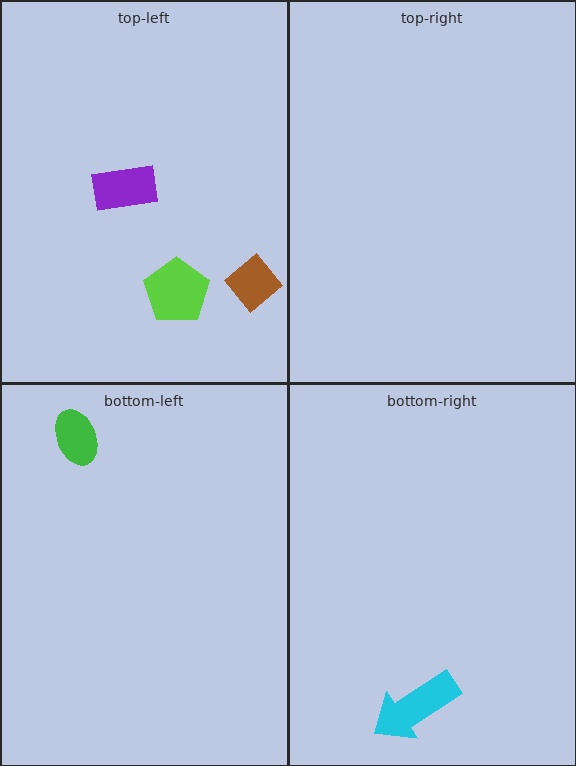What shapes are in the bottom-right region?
The cyan arrow.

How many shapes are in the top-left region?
3.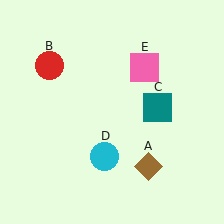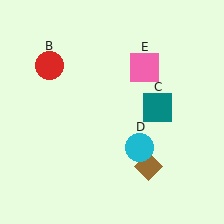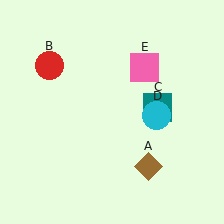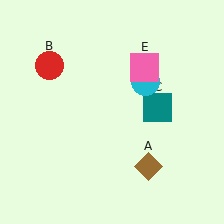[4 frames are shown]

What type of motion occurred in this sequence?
The cyan circle (object D) rotated counterclockwise around the center of the scene.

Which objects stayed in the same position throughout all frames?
Brown diamond (object A) and red circle (object B) and teal square (object C) and pink square (object E) remained stationary.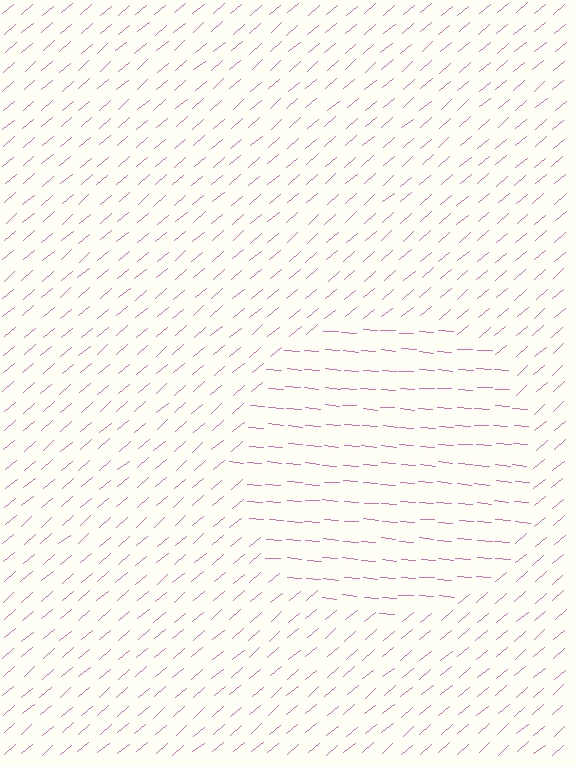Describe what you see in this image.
The image is filled with small pink line segments. A circle region in the image has lines oriented differently from the surrounding lines, creating a visible texture boundary.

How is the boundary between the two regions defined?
The boundary is defined purely by a change in line orientation (approximately 45 degrees difference). All lines are the same color and thickness.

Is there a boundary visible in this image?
Yes, there is a texture boundary formed by a change in line orientation.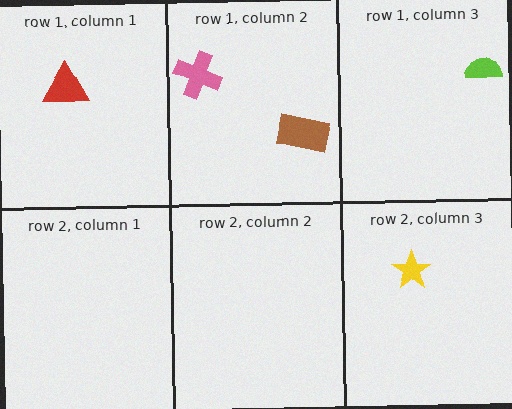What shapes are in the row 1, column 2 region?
The brown rectangle, the pink cross.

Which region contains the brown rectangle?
The row 1, column 2 region.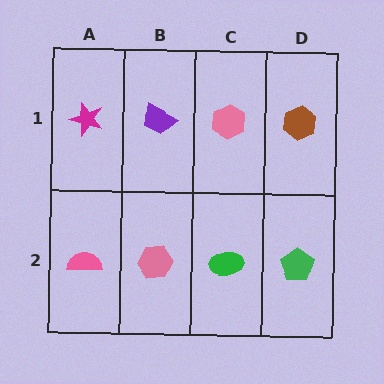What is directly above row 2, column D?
A brown hexagon.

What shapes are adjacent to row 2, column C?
A pink hexagon (row 1, column C), a pink hexagon (row 2, column B), a green pentagon (row 2, column D).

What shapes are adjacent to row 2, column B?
A purple trapezoid (row 1, column B), a pink semicircle (row 2, column A), a green ellipse (row 2, column C).